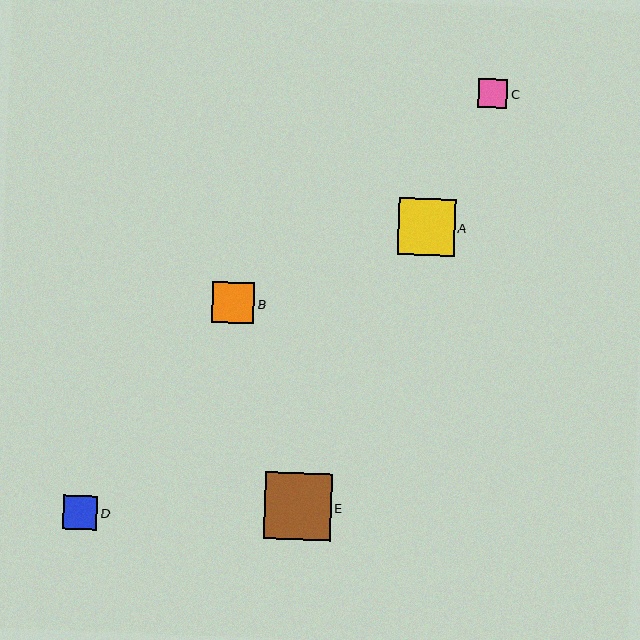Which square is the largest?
Square E is the largest with a size of approximately 67 pixels.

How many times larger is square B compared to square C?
Square B is approximately 1.4 times the size of square C.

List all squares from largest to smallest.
From largest to smallest: E, A, B, D, C.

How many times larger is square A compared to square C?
Square A is approximately 2.0 times the size of square C.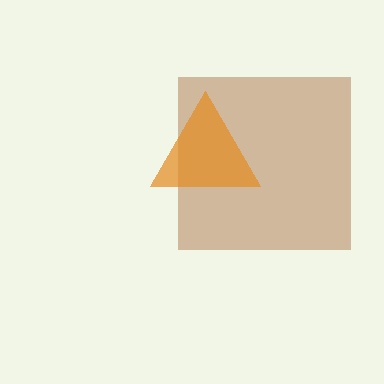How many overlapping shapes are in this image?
There are 2 overlapping shapes in the image.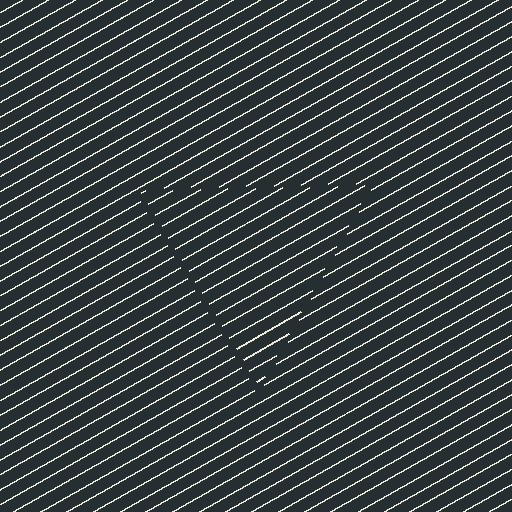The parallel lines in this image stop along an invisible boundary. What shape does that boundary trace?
An illusory triangle. The interior of the shape contains the same grating, shifted by half a period — the contour is defined by the phase discontinuity where line-ends from the inner and outer gratings abut.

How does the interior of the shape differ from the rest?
The interior of the shape contains the same grating, shifted by half a period — the contour is defined by the phase discontinuity where line-ends from the inner and outer gratings abut.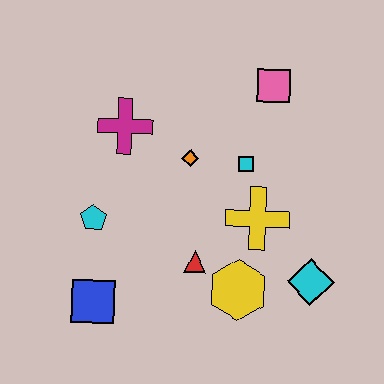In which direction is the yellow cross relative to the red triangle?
The yellow cross is to the right of the red triangle.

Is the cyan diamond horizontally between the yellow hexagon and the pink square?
No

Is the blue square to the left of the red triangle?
Yes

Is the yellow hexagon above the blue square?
Yes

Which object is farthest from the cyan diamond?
The magenta cross is farthest from the cyan diamond.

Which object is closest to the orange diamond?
The cyan square is closest to the orange diamond.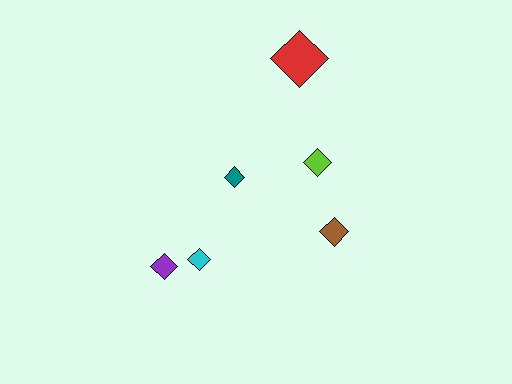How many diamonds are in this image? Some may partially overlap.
There are 6 diamonds.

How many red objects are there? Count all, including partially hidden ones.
There is 1 red object.